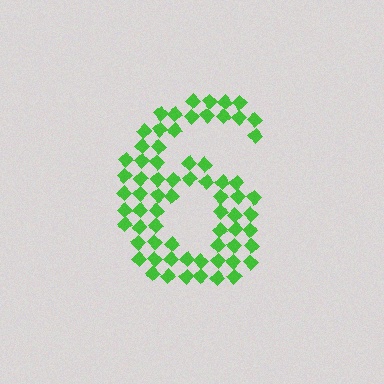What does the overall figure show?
The overall figure shows the digit 6.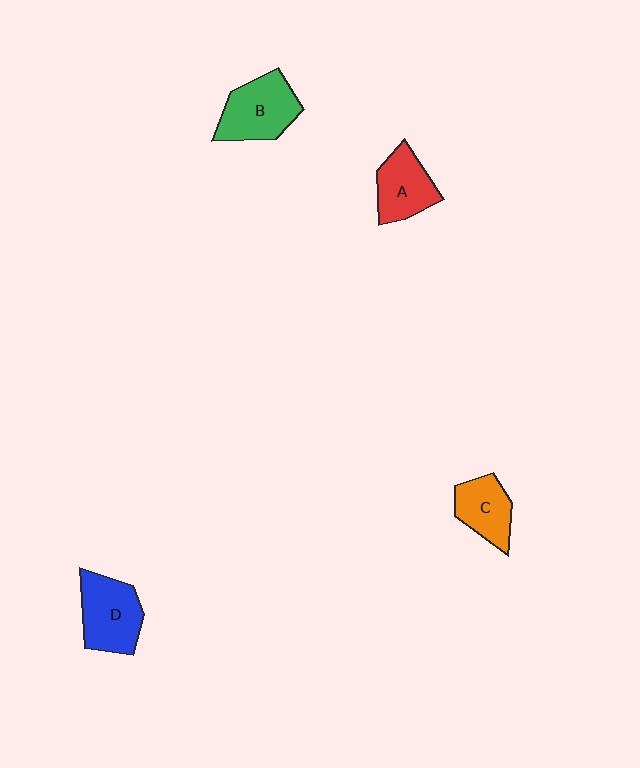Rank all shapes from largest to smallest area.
From largest to smallest: B (green), D (blue), A (red), C (orange).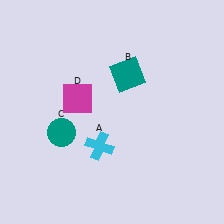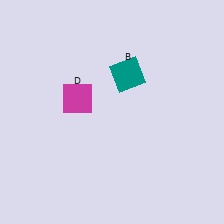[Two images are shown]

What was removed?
The cyan cross (A), the teal circle (C) were removed in Image 2.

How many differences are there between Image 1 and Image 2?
There are 2 differences between the two images.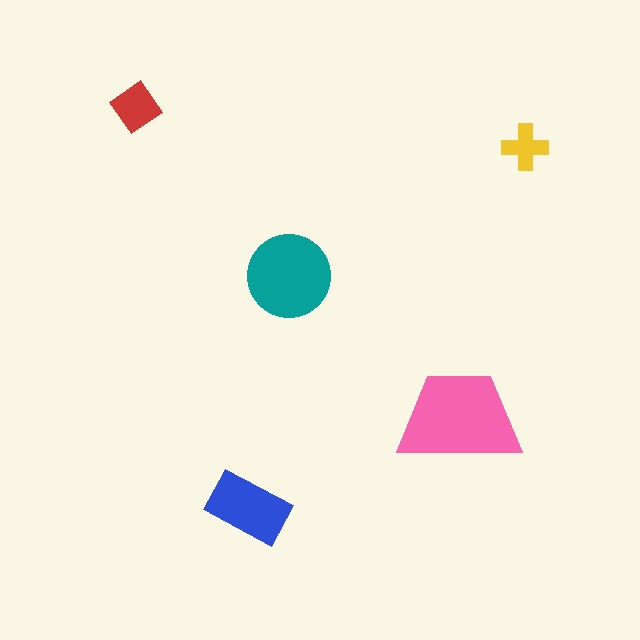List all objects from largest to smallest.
The pink trapezoid, the teal circle, the blue rectangle, the red diamond, the yellow cross.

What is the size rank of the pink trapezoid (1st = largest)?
1st.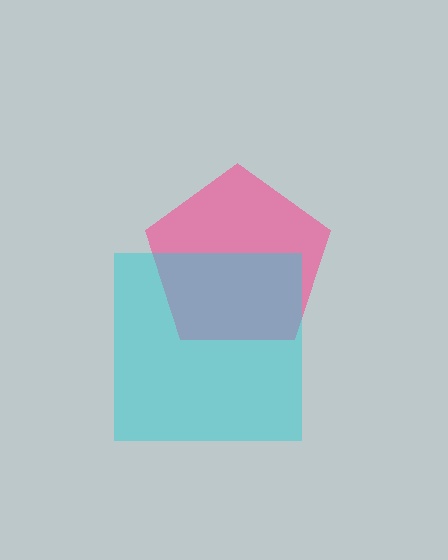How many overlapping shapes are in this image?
There are 2 overlapping shapes in the image.